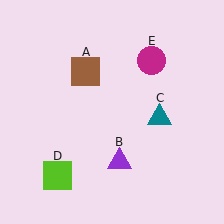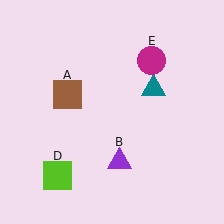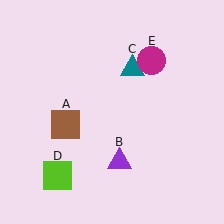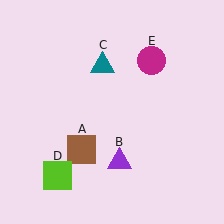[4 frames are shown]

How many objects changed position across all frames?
2 objects changed position: brown square (object A), teal triangle (object C).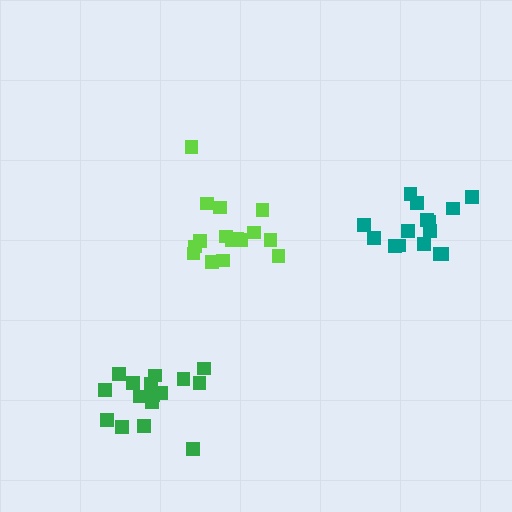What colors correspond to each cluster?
The clusters are colored: lime, green, teal.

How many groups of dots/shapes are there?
There are 3 groups.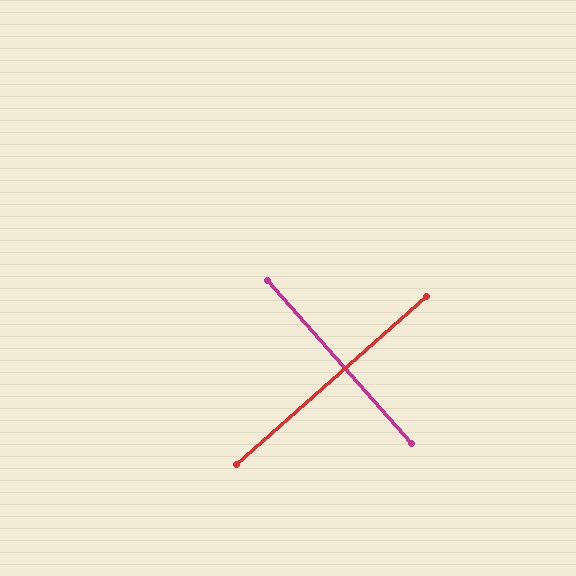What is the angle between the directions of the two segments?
Approximately 90 degrees.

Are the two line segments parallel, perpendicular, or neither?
Perpendicular — they meet at approximately 90°.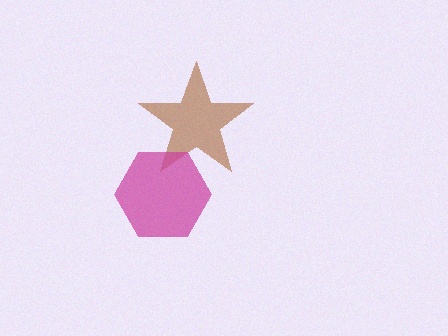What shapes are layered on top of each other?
The layered shapes are: a brown star, a magenta hexagon.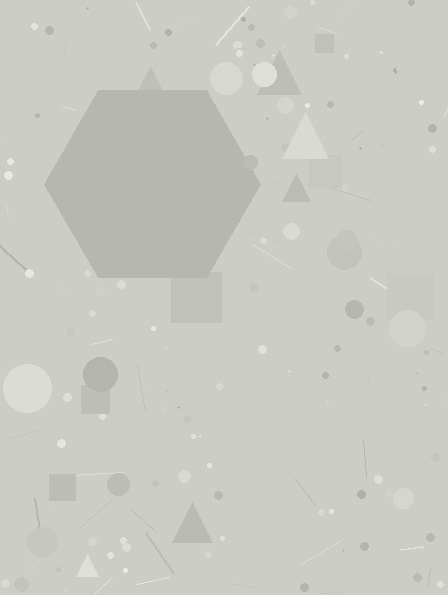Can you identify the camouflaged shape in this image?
The camouflaged shape is a hexagon.